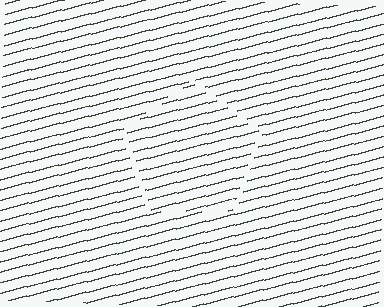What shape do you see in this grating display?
An illusory pentagon. The interior of the shape contains the same grating, shifted by half a period — the contour is defined by the phase discontinuity where line-ends from the inner and outer gratings abut.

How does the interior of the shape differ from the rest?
The interior of the shape contains the same grating, shifted by half a period — the contour is defined by the phase discontinuity where line-ends from the inner and outer gratings abut.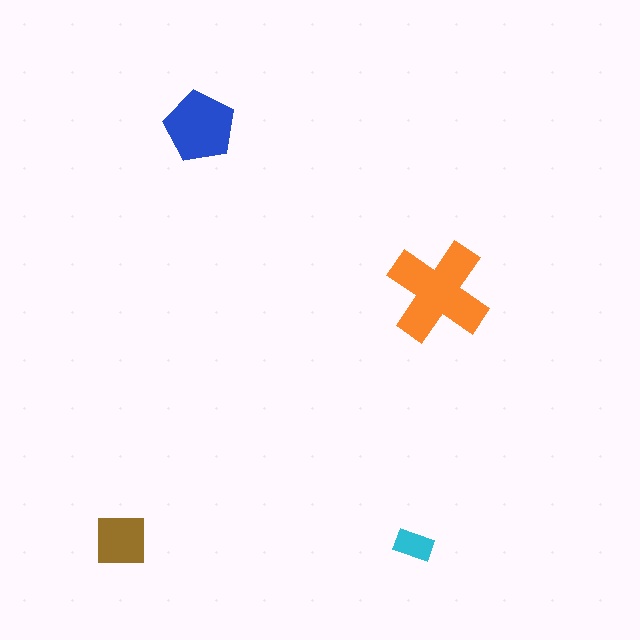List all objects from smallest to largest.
The cyan rectangle, the brown square, the blue pentagon, the orange cross.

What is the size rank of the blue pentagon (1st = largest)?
2nd.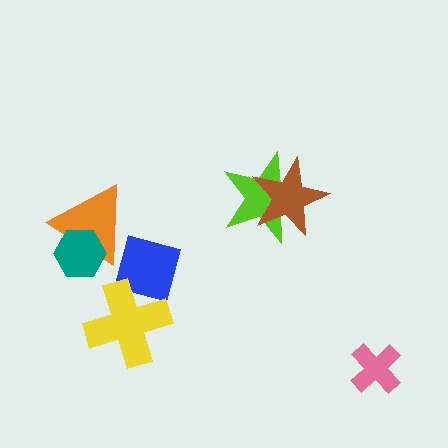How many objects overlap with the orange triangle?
2 objects overlap with the orange triangle.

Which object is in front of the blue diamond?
The yellow cross is in front of the blue diamond.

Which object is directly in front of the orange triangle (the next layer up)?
The teal hexagon is directly in front of the orange triangle.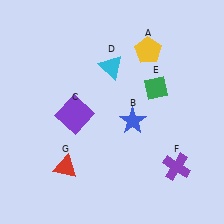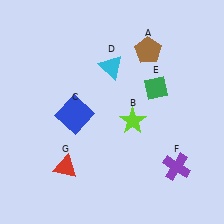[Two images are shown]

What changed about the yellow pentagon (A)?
In Image 1, A is yellow. In Image 2, it changed to brown.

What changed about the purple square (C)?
In Image 1, C is purple. In Image 2, it changed to blue.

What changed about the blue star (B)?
In Image 1, B is blue. In Image 2, it changed to lime.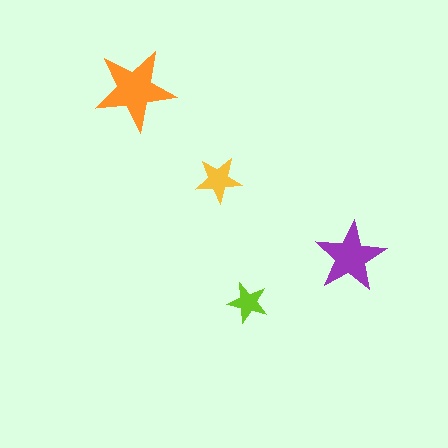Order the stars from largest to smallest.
the orange one, the purple one, the yellow one, the lime one.